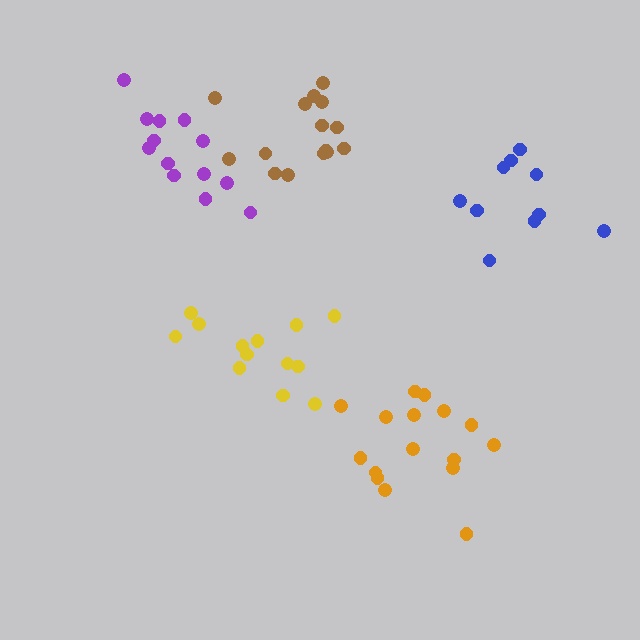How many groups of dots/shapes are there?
There are 5 groups.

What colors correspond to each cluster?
The clusters are colored: blue, yellow, purple, orange, brown.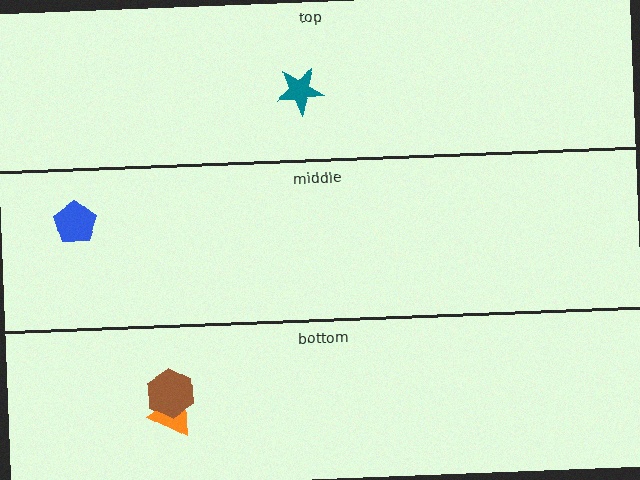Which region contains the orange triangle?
The bottom region.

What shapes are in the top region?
The teal star.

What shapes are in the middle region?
The blue pentagon.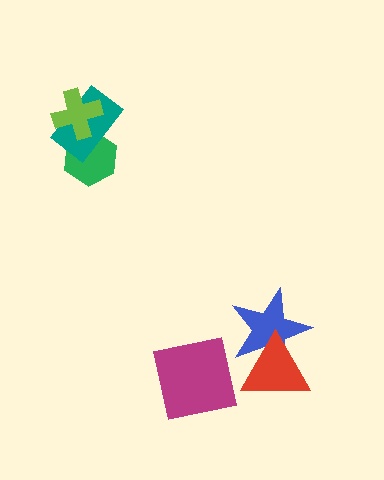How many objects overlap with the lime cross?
2 objects overlap with the lime cross.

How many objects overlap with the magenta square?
0 objects overlap with the magenta square.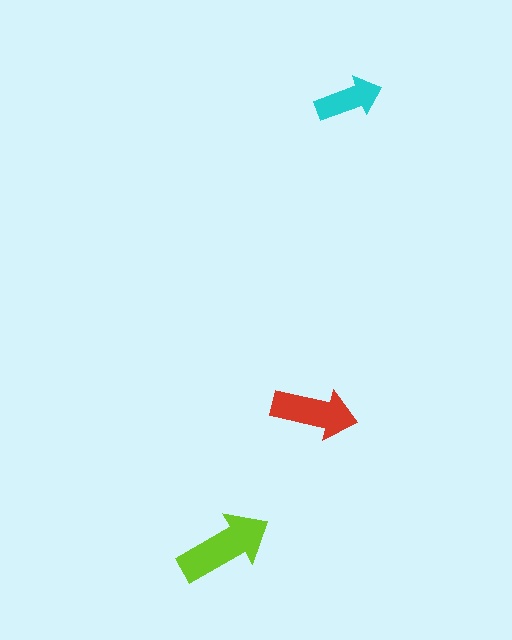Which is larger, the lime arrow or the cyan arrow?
The lime one.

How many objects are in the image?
There are 3 objects in the image.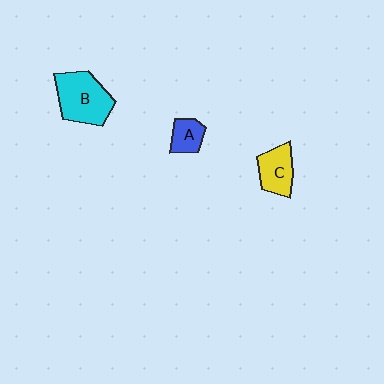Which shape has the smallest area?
Shape A (blue).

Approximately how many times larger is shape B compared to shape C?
Approximately 1.6 times.